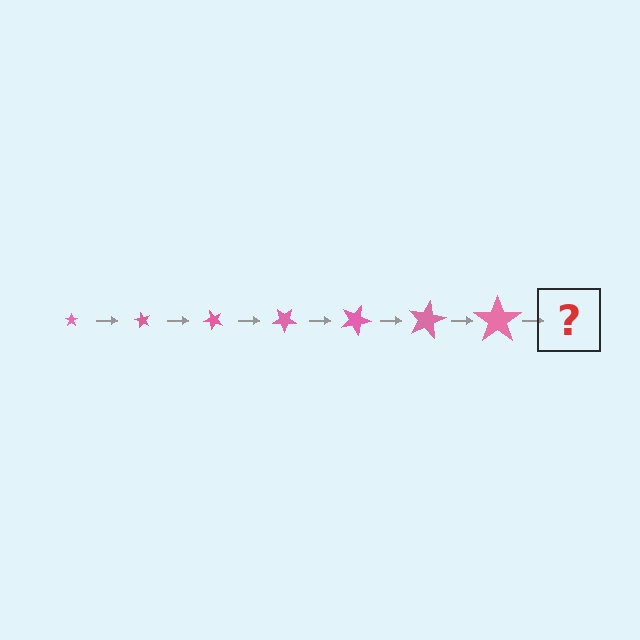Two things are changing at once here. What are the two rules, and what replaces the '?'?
The two rules are that the star grows larger each step and it rotates 60 degrees each step. The '?' should be a star, larger than the previous one and rotated 420 degrees from the start.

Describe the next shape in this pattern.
It should be a star, larger than the previous one and rotated 420 degrees from the start.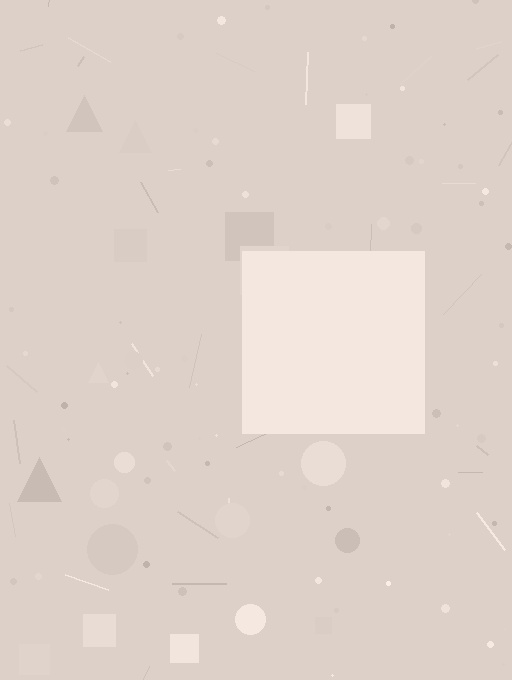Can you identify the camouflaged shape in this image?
The camouflaged shape is a square.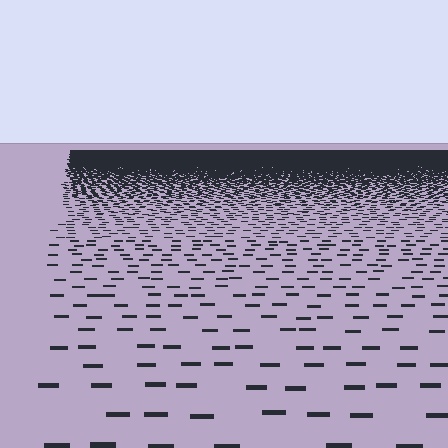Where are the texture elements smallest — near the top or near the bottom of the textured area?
Near the top.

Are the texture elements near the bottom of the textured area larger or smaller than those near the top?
Larger. Near the bottom, elements are closer to the viewer and appear at a bigger on-screen size.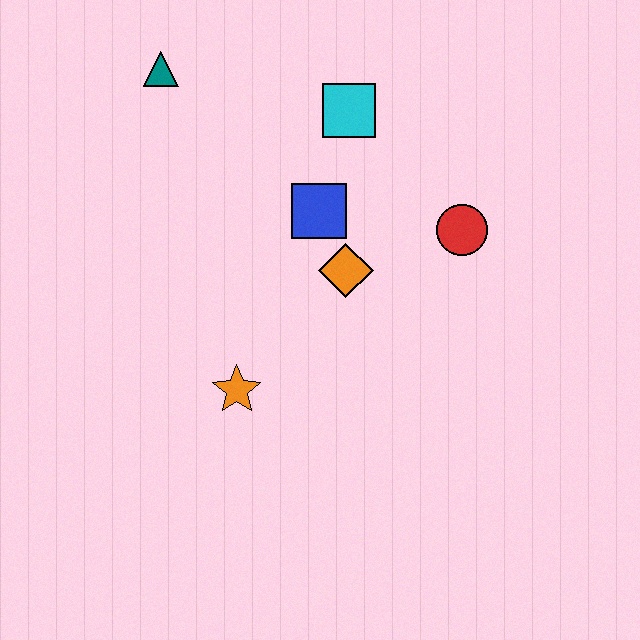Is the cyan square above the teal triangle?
No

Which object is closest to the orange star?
The orange diamond is closest to the orange star.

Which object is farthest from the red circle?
The teal triangle is farthest from the red circle.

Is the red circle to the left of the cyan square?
No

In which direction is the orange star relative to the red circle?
The orange star is to the left of the red circle.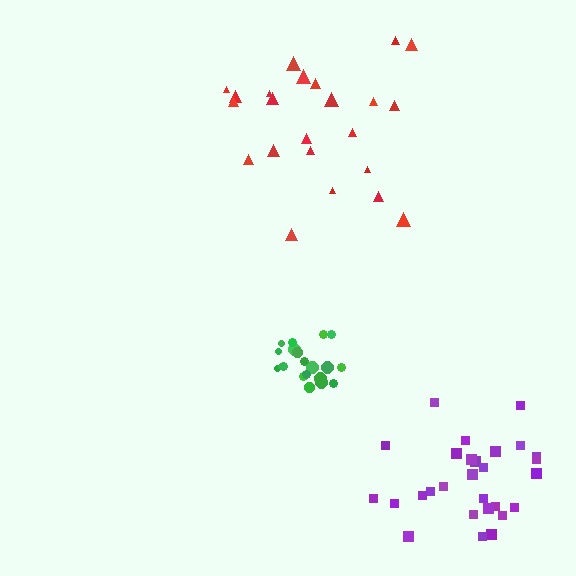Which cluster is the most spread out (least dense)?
Red.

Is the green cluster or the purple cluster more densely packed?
Green.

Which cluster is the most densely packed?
Green.